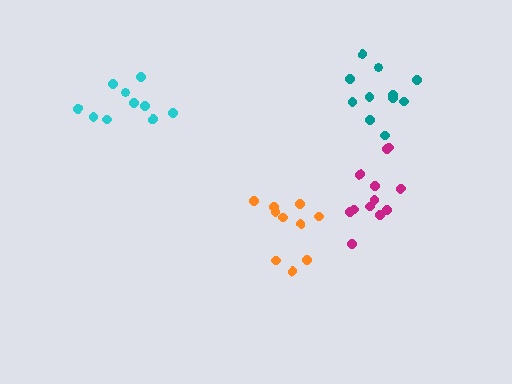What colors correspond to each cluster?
The clusters are colored: teal, orange, cyan, magenta.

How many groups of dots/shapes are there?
There are 4 groups.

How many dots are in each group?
Group 1: 11 dots, Group 2: 10 dots, Group 3: 10 dots, Group 4: 13 dots (44 total).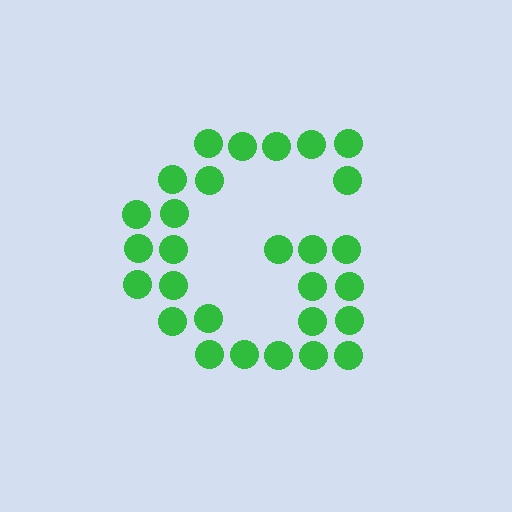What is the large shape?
The large shape is the letter G.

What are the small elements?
The small elements are circles.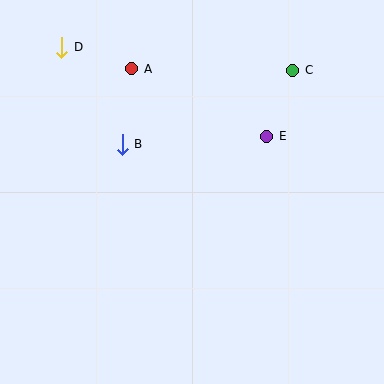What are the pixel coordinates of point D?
Point D is at (62, 47).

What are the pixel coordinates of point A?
Point A is at (132, 69).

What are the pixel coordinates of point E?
Point E is at (267, 136).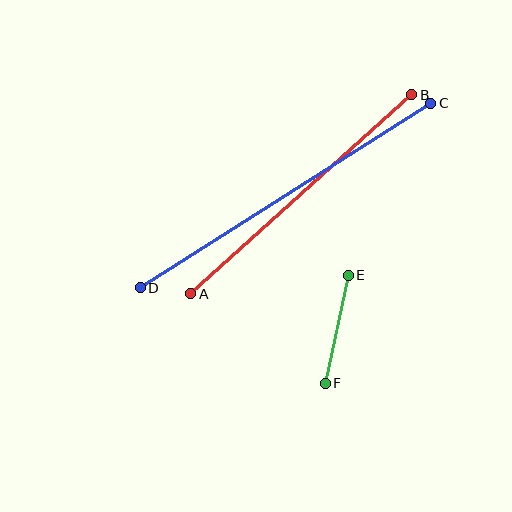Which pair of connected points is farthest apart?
Points C and D are farthest apart.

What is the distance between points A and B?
The distance is approximately 297 pixels.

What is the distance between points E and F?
The distance is approximately 110 pixels.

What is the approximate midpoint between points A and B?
The midpoint is at approximately (301, 194) pixels.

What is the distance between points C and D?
The distance is approximately 344 pixels.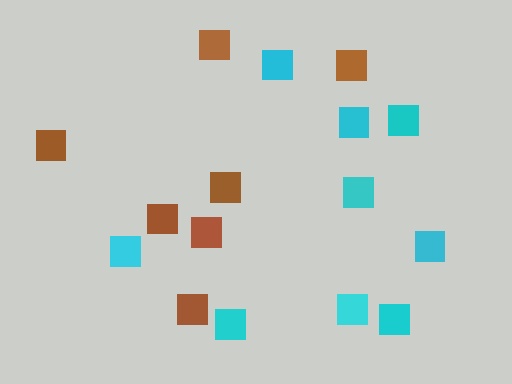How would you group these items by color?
There are 2 groups: one group of cyan squares (9) and one group of brown squares (7).